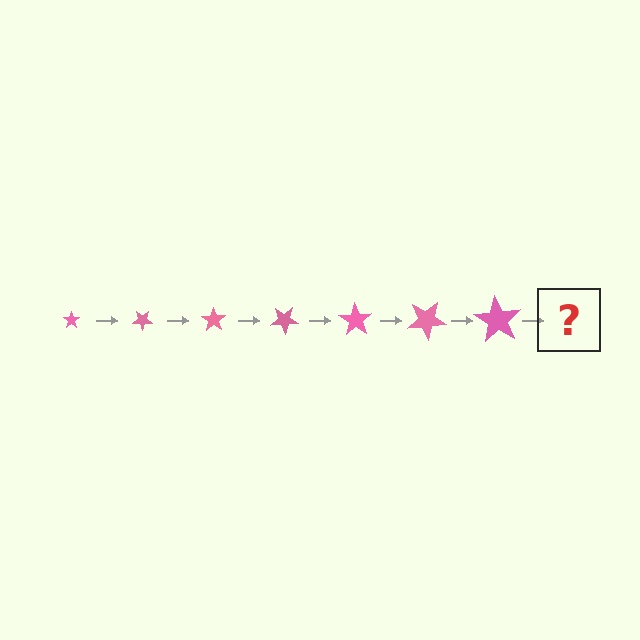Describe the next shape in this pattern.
It should be a star, larger than the previous one and rotated 245 degrees from the start.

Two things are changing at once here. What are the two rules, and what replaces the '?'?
The two rules are that the star grows larger each step and it rotates 35 degrees each step. The '?' should be a star, larger than the previous one and rotated 245 degrees from the start.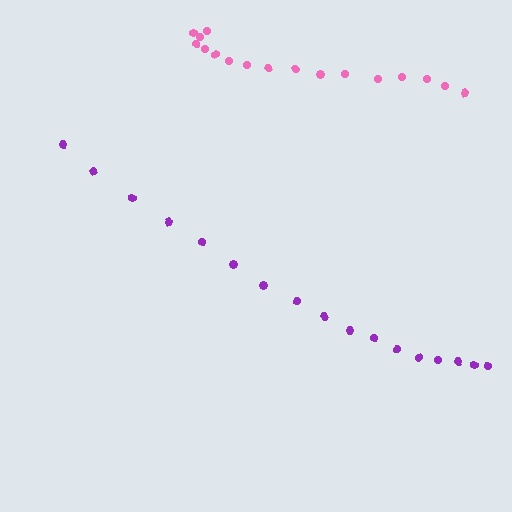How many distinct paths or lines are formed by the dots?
There are 2 distinct paths.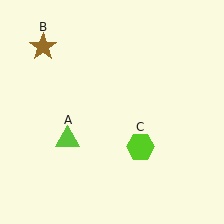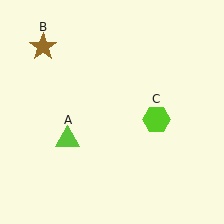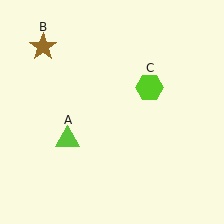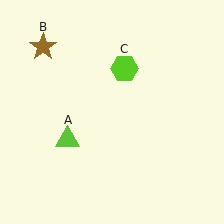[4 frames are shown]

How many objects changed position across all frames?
1 object changed position: lime hexagon (object C).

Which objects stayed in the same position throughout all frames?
Lime triangle (object A) and brown star (object B) remained stationary.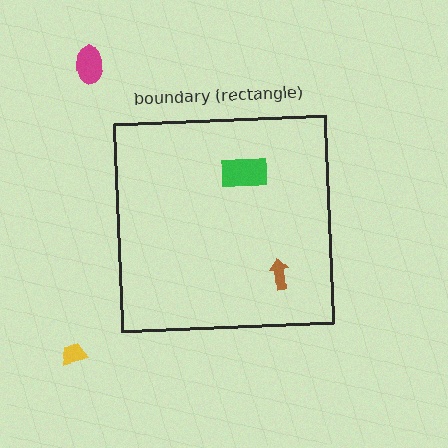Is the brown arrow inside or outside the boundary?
Inside.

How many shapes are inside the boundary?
2 inside, 2 outside.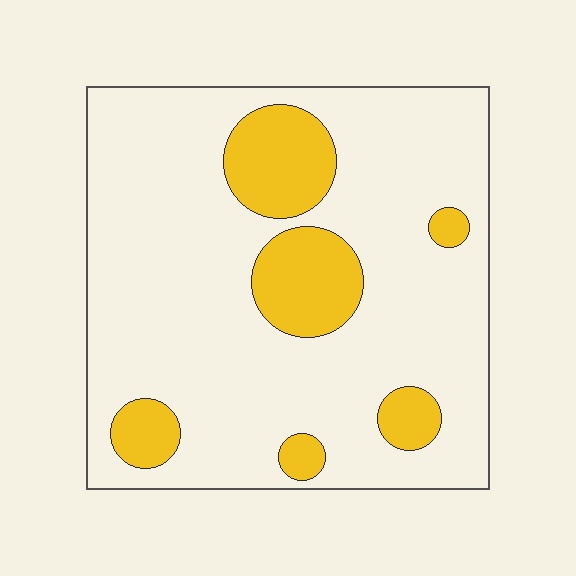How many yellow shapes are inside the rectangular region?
6.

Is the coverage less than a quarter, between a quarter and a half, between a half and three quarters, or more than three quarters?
Less than a quarter.